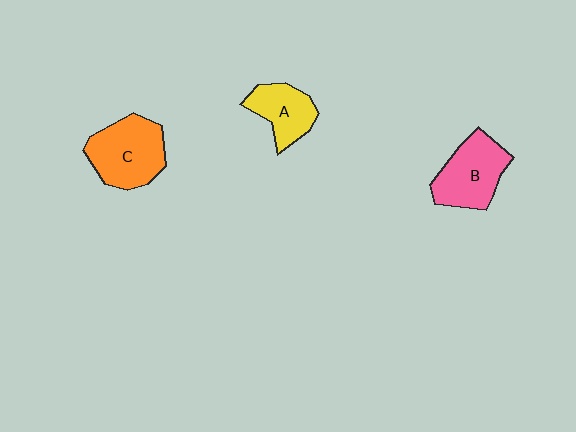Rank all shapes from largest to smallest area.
From largest to smallest: C (orange), B (pink), A (yellow).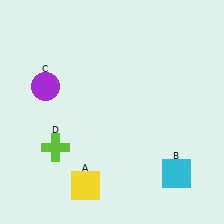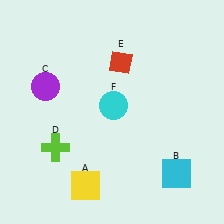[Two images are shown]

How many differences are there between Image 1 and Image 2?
There are 2 differences between the two images.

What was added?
A red diamond (E), a cyan circle (F) were added in Image 2.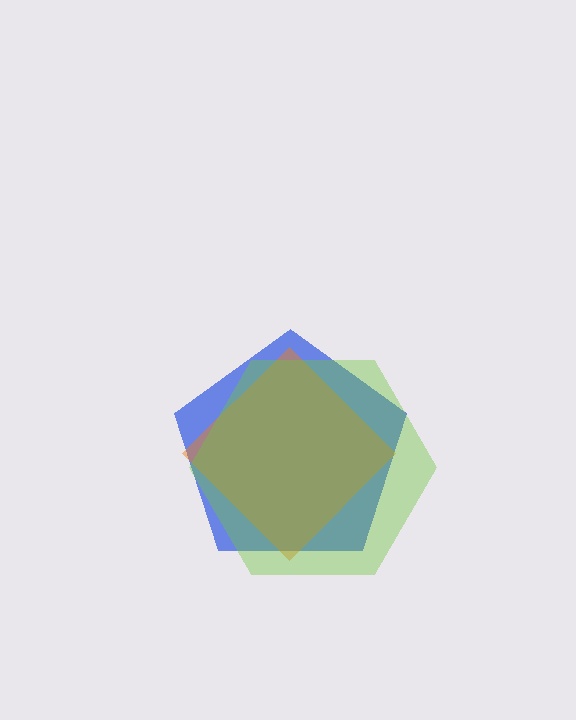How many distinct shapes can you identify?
There are 3 distinct shapes: a blue pentagon, an orange diamond, a lime hexagon.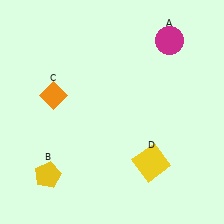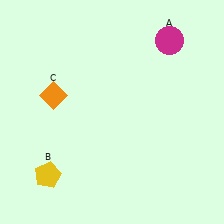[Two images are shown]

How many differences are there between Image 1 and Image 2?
There is 1 difference between the two images.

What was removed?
The yellow square (D) was removed in Image 2.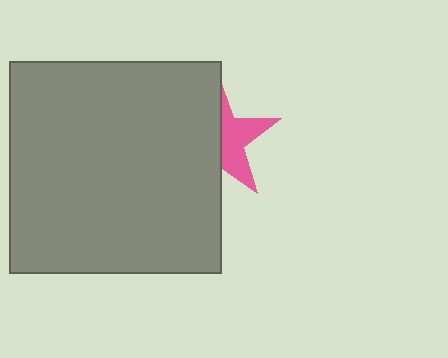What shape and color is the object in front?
The object in front is a gray square.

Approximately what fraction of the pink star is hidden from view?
Roughly 56% of the pink star is hidden behind the gray square.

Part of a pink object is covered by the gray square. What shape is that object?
It is a star.